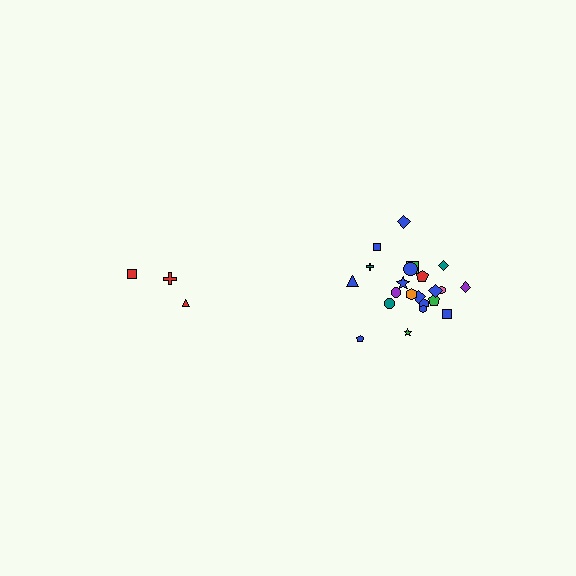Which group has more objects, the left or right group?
The right group.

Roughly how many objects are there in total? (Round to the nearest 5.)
Roughly 25 objects in total.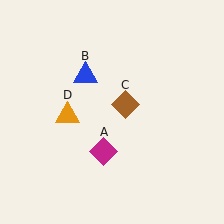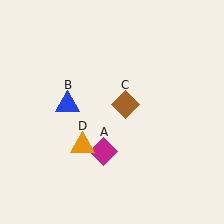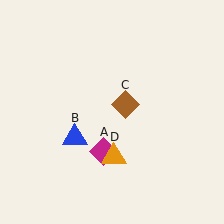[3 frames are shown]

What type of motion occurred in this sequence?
The blue triangle (object B), orange triangle (object D) rotated counterclockwise around the center of the scene.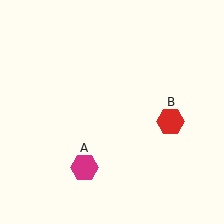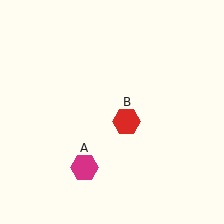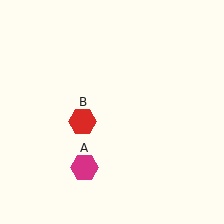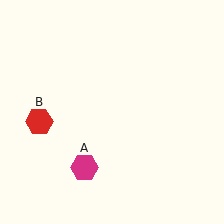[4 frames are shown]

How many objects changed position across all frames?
1 object changed position: red hexagon (object B).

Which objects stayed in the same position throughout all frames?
Magenta hexagon (object A) remained stationary.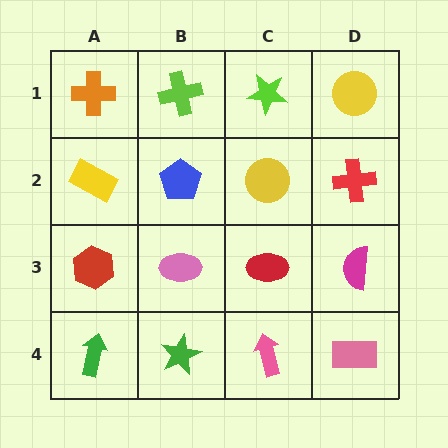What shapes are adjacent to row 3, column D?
A red cross (row 2, column D), a pink rectangle (row 4, column D), a red ellipse (row 3, column C).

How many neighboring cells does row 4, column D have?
2.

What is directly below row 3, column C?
A pink arrow.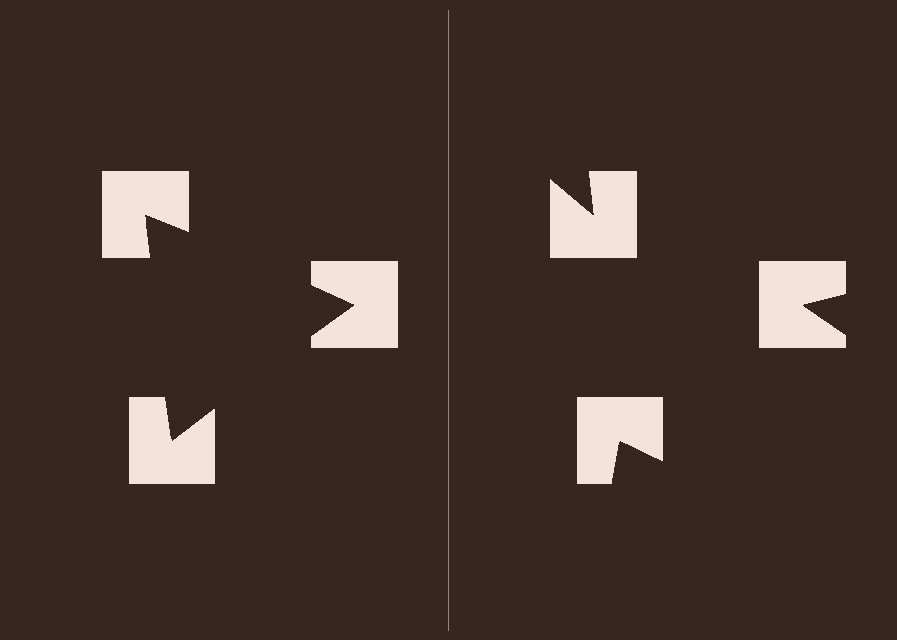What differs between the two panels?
The notched squares are positioned identically on both sides; only the wedge orientations differ. On the left they align to a triangle; on the right they are misaligned.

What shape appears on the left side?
An illusory triangle.